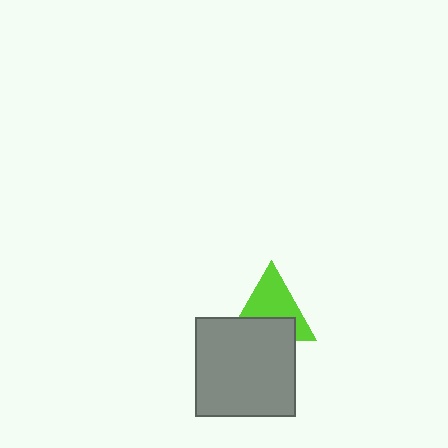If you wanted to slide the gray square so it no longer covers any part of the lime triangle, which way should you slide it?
Slide it down — that is the most direct way to separate the two shapes.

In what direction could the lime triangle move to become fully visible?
The lime triangle could move up. That would shift it out from behind the gray square entirely.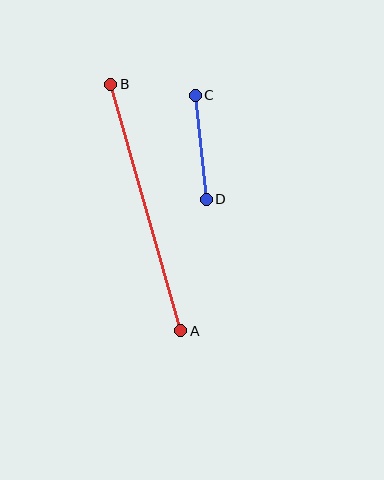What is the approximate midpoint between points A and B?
The midpoint is at approximately (146, 207) pixels.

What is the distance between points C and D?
The distance is approximately 104 pixels.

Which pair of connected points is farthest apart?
Points A and B are farthest apart.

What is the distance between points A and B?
The distance is approximately 256 pixels.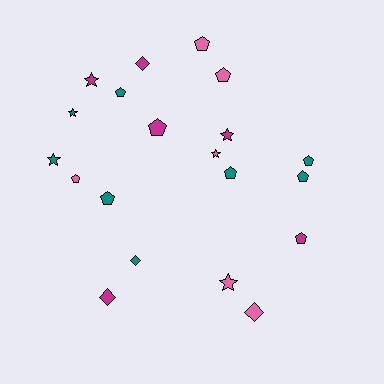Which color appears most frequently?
Teal, with 8 objects.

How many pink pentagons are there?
There are 3 pink pentagons.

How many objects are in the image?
There are 20 objects.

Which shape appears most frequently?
Pentagon, with 10 objects.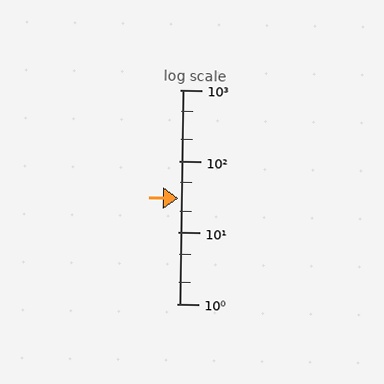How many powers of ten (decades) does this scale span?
The scale spans 3 decades, from 1 to 1000.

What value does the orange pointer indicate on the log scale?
The pointer indicates approximately 30.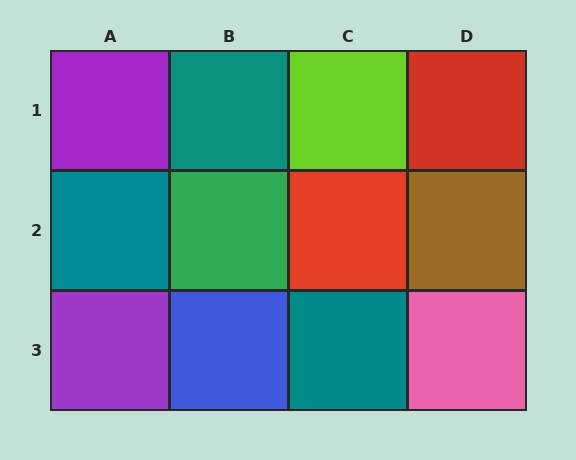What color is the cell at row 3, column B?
Blue.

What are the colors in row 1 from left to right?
Purple, teal, lime, red.